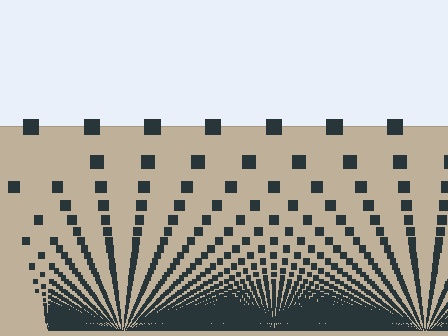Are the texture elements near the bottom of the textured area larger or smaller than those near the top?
Smaller. The gradient is inverted — elements near the bottom are smaller and denser.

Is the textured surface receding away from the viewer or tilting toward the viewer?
The surface appears to tilt toward the viewer. Texture elements get larger and sparser toward the top.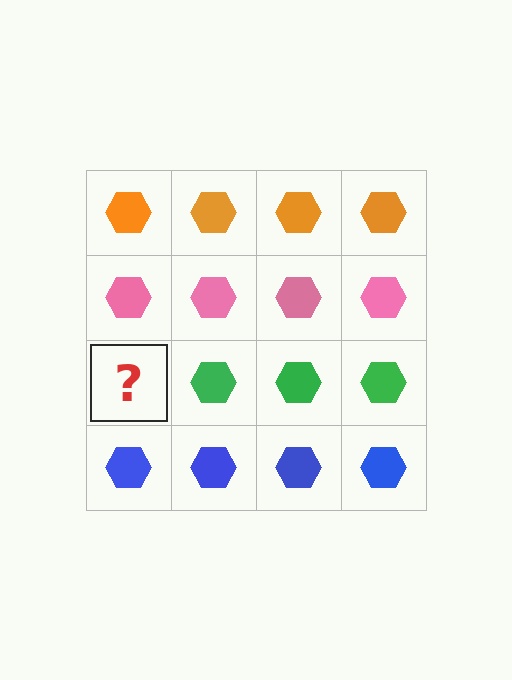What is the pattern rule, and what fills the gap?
The rule is that each row has a consistent color. The gap should be filled with a green hexagon.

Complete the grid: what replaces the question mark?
The question mark should be replaced with a green hexagon.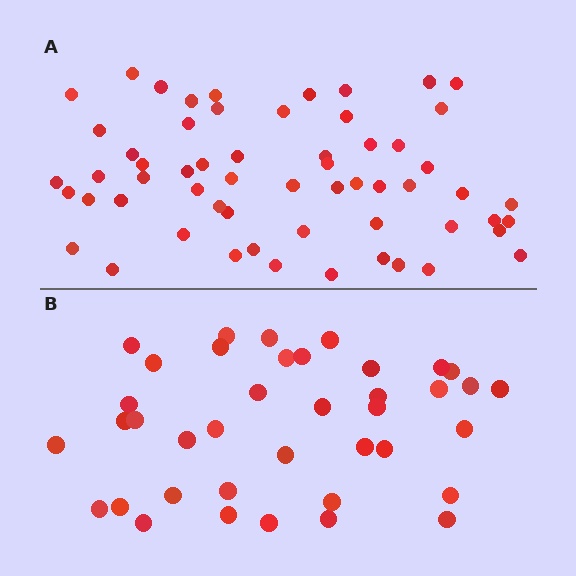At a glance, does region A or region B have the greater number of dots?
Region A (the top region) has more dots.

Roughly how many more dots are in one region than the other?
Region A has approximately 20 more dots than region B.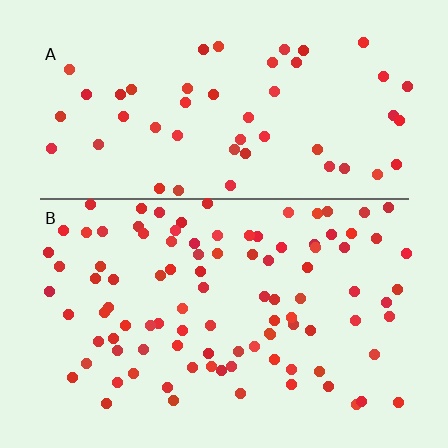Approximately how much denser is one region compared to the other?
Approximately 1.9× — region B over region A.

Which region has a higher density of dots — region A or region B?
B (the bottom).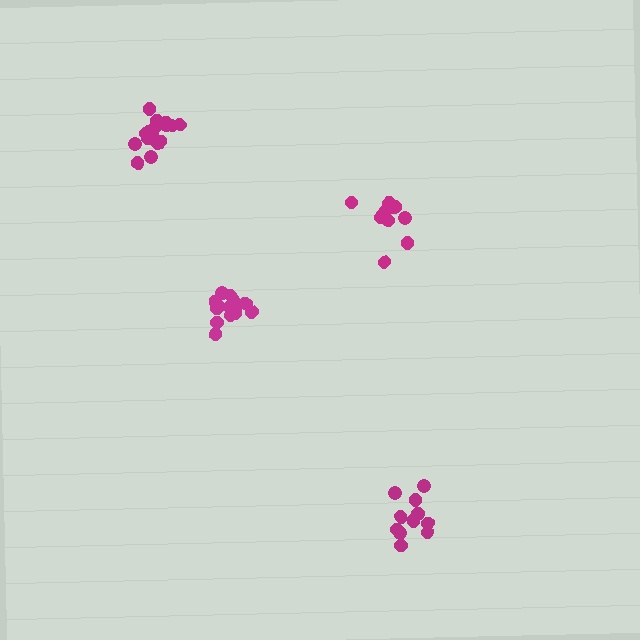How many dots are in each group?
Group 1: 11 dots, Group 2: 16 dots, Group 3: 14 dots, Group 4: 11 dots (52 total).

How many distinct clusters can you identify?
There are 4 distinct clusters.